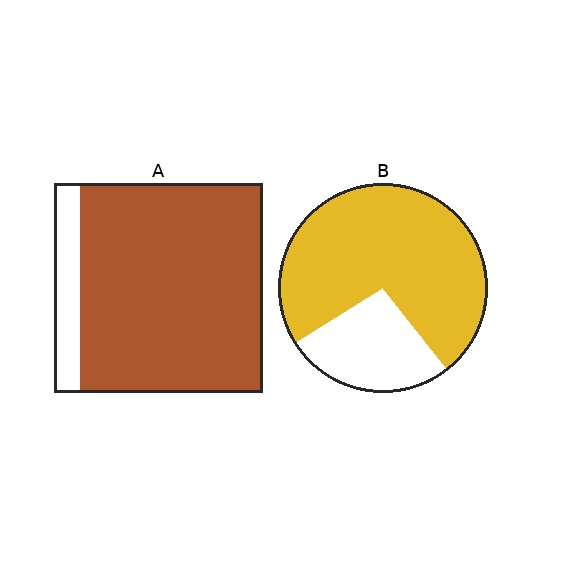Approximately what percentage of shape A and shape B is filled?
A is approximately 90% and B is approximately 75%.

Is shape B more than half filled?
Yes.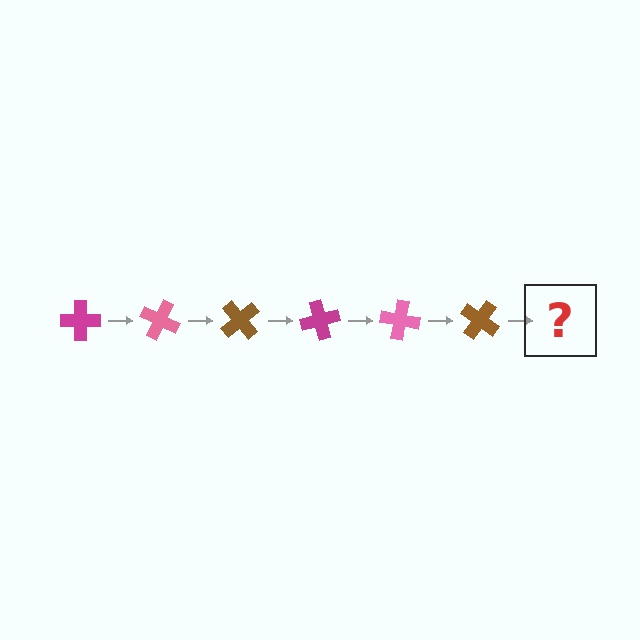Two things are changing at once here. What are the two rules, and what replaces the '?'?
The two rules are that it rotates 25 degrees each step and the color cycles through magenta, pink, and brown. The '?' should be a magenta cross, rotated 150 degrees from the start.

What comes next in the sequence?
The next element should be a magenta cross, rotated 150 degrees from the start.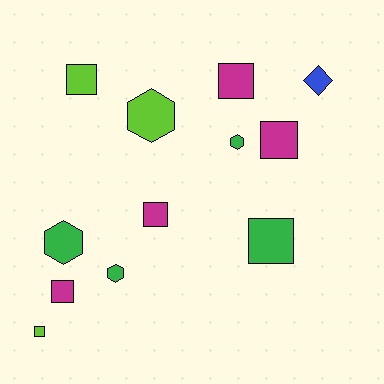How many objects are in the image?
There are 12 objects.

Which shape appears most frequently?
Square, with 7 objects.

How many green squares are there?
There is 1 green square.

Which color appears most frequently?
Green, with 4 objects.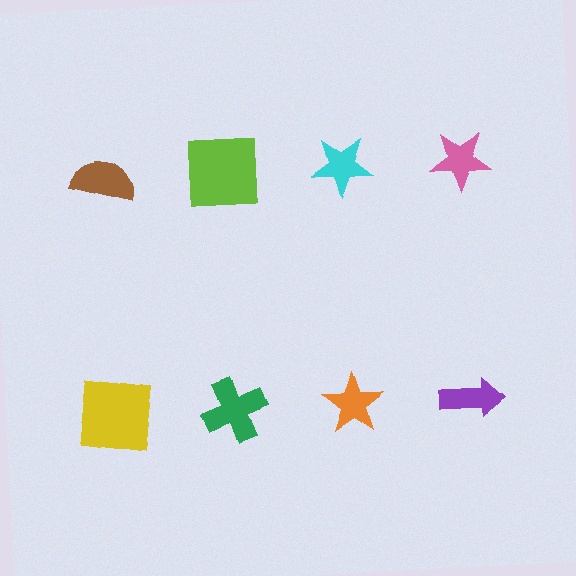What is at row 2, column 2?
A green cross.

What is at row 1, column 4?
A pink star.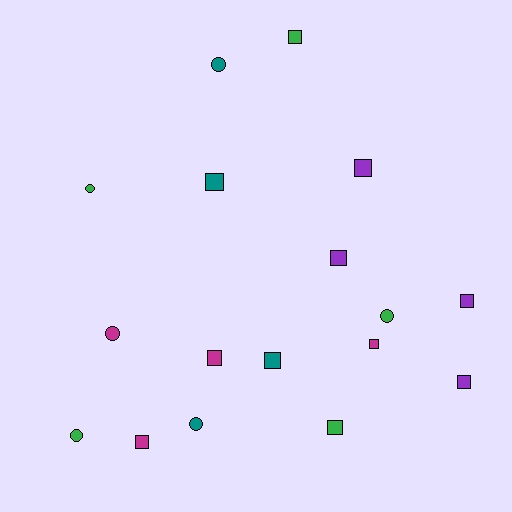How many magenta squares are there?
There are 3 magenta squares.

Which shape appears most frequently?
Square, with 11 objects.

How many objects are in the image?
There are 17 objects.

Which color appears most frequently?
Green, with 5 objects.